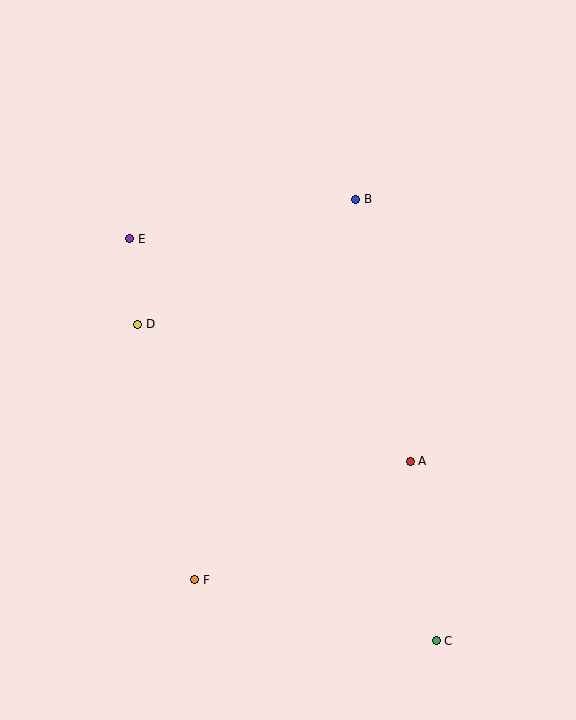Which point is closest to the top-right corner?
Point B is closest to the top-right corner.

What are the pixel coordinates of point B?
Point B is at (356, 199).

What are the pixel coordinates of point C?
Point C is at (436, 641).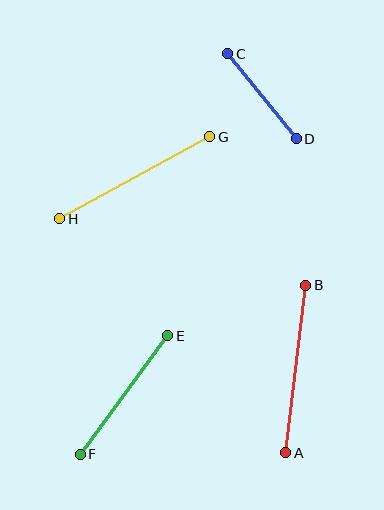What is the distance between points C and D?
The distance is approximately 109 pixels.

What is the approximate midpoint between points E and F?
The midpoint is at approximately (124, 395) pixels.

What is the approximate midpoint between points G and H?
The midpoint is at approximately (135, 178) pixels.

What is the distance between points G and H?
The distance is approximately 171 pixels.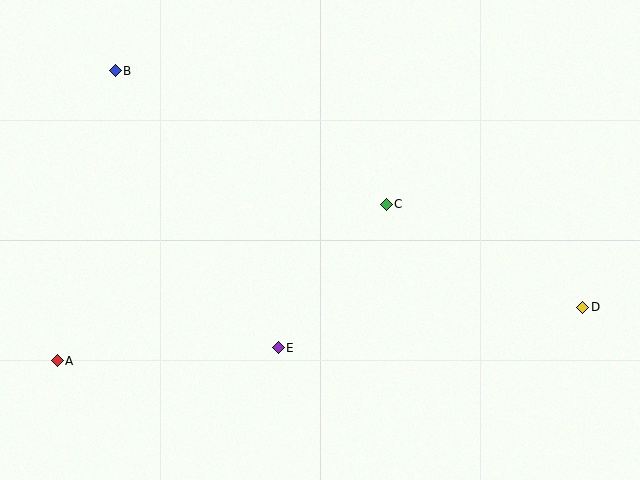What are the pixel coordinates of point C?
Point C is at (386, 204).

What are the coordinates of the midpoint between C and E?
The midpoint between C and E is at (332, 276).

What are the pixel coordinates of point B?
Point B is at (115, 71).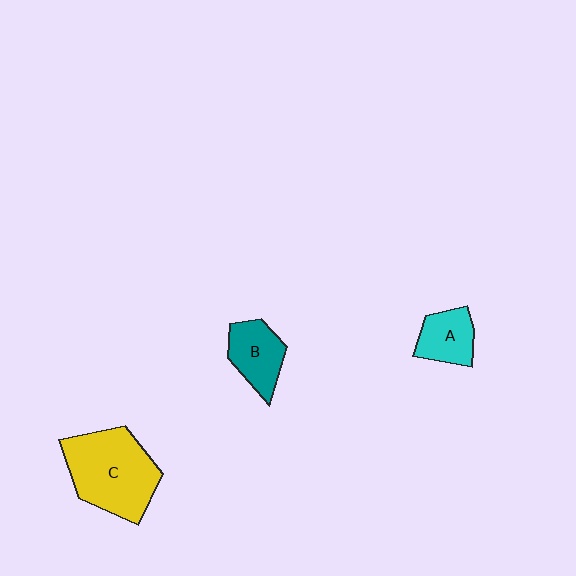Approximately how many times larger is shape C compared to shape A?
Approximately 2.3 times.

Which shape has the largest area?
Shape C (yellow).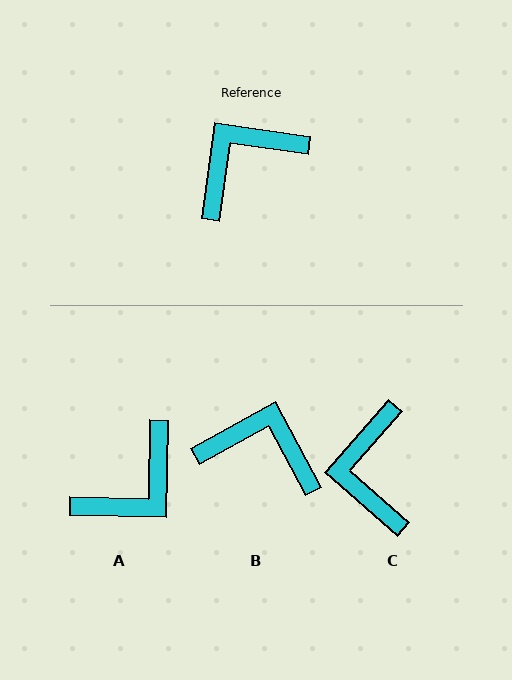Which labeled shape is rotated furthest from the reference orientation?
A, about 173 degrees away.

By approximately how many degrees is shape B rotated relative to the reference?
Approximately 53 degrees clockwise.